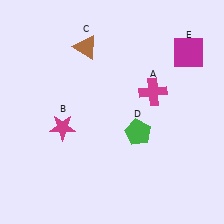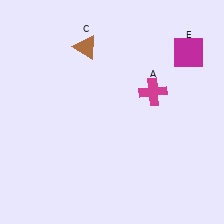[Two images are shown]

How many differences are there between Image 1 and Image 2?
There are 2 differences between the two images.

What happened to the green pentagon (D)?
The green pentagon (D) was removed in Image 2. It was in the bottom-right area of Image 1.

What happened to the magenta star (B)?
The magenta star (B) was removed in Image 2. It was in the bottom-left area of Image 1.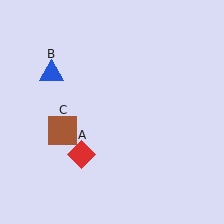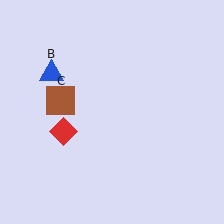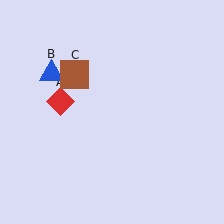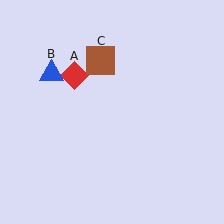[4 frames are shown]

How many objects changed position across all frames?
2 objects changed position: red diamond (object A), brown square (object C).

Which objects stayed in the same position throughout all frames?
Blue triangle (object B) remained stationary.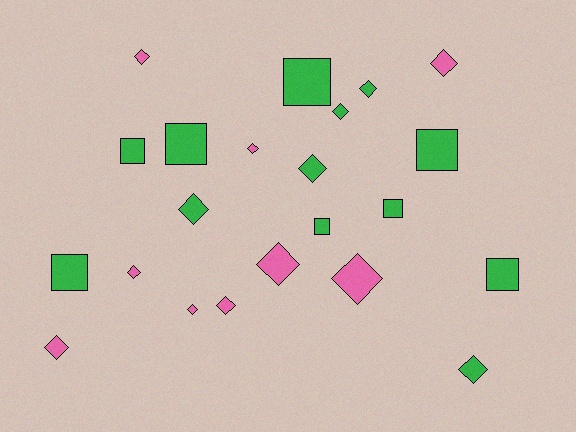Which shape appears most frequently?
Diamond, with 14 objects.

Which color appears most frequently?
Green, with 13 objects.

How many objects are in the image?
There are 22 objects.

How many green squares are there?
There are 8 green squares.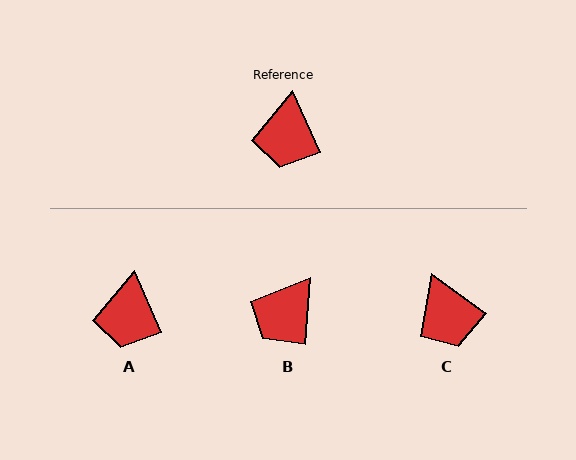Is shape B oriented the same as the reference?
No, it is off by about 28 degrees.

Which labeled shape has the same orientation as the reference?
A.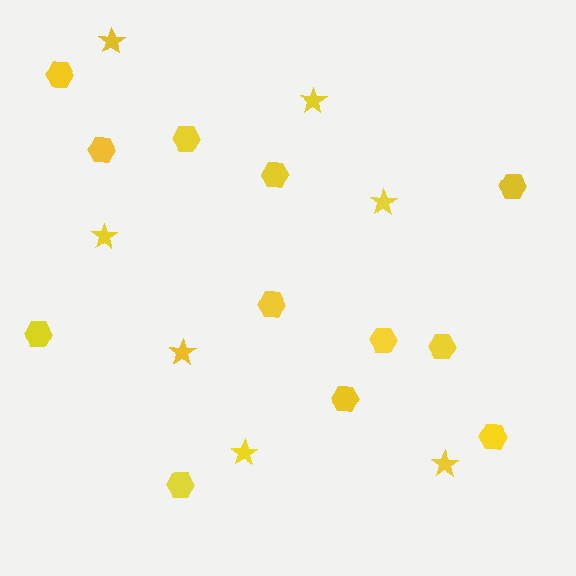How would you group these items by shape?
There are 2 groups: one group of stars (7) and one group of hexagons (12).